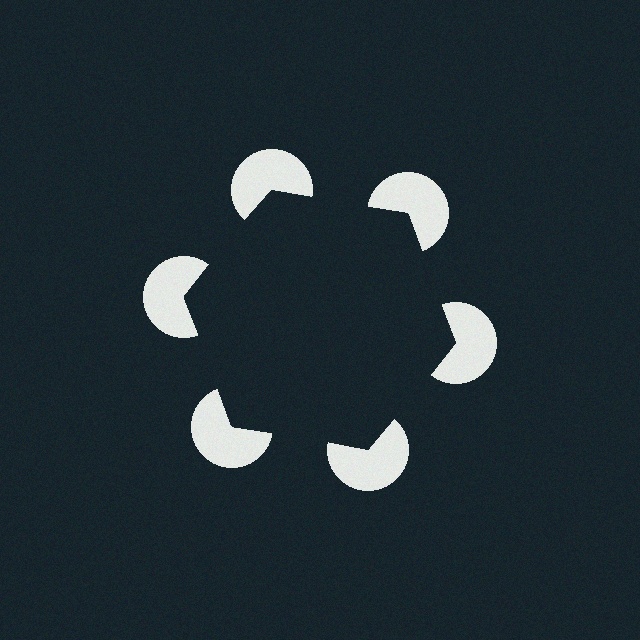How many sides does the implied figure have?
6 sides.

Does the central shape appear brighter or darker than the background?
It typically appears slightly darker than the background, even though no actual brightness change is drawn.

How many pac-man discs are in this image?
There are 6 — one at each vertex of the illusory hexagon.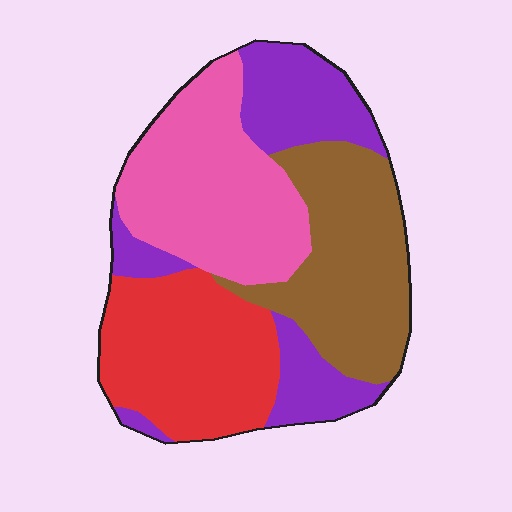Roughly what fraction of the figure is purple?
Purple takes up less than a quarter of the figure.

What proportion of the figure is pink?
Pink covers roughly 30% of the figure.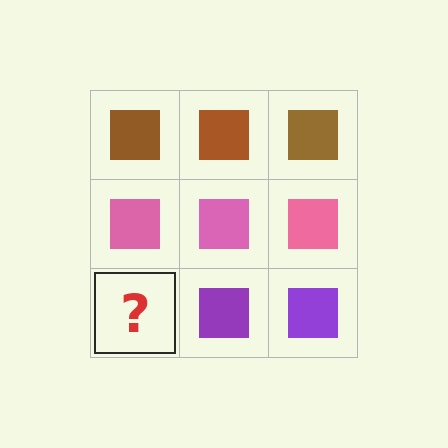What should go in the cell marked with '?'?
The missing cell should contain a purple square.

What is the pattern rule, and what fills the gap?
The rule is that each row has a consistent color. The gap should be filled with a purple square.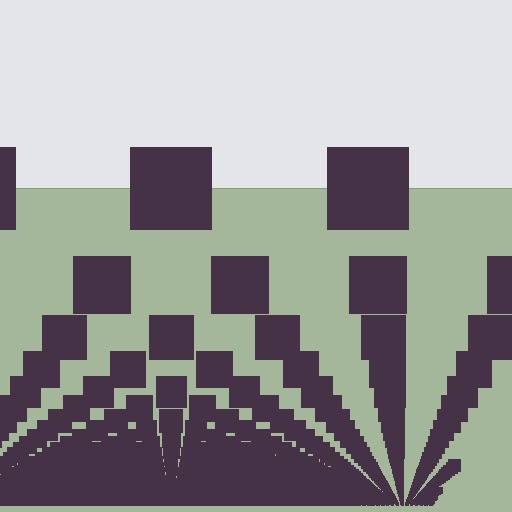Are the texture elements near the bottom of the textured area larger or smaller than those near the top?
Smaller. The gradient is inverted — elements near the bottom are smaller and denser.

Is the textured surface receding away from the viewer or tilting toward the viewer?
The surface appears to tilt toward the viewer. Texture elements get larger and sparser toward the top.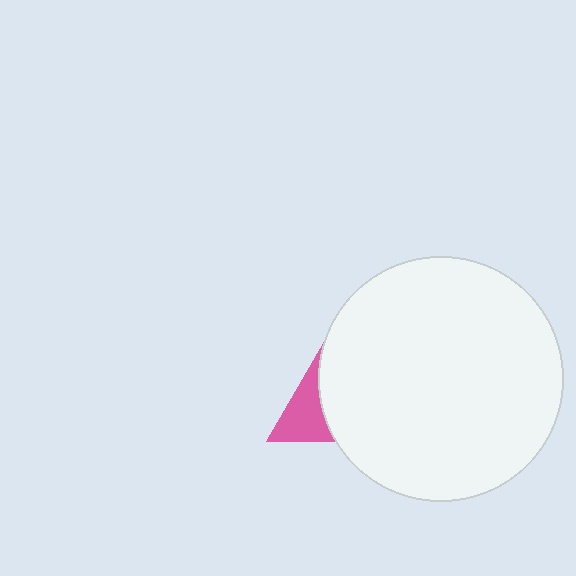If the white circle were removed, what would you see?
You would see the complete pink triangle.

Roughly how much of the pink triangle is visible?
A small part of it is visible (roughly 37%).